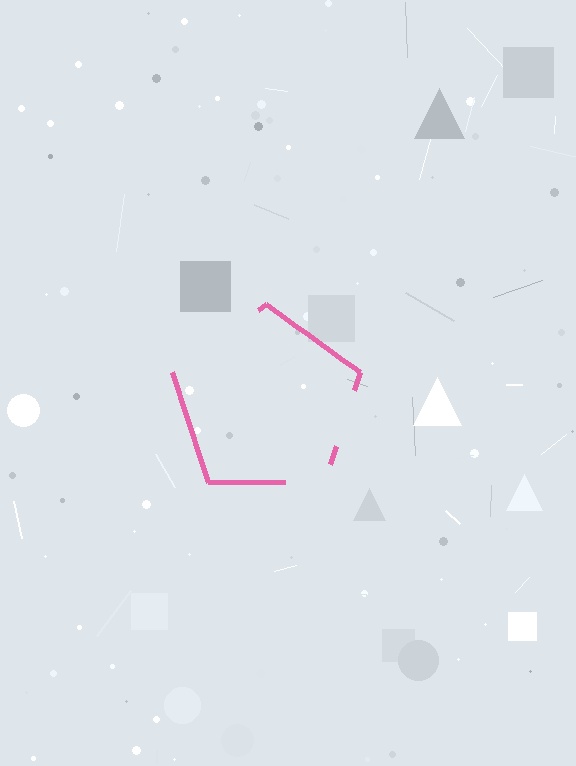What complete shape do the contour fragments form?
The contour fragments form a pentagon.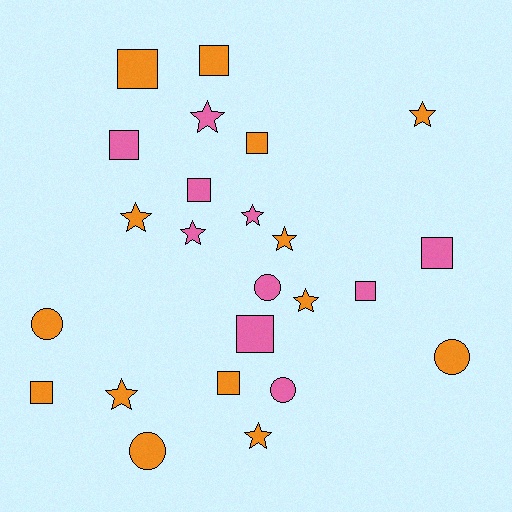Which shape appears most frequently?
Square, with 10 objects.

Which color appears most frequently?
Orange, with 14 objects.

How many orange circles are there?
There are 3 orange circles.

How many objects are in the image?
There are 24 objects.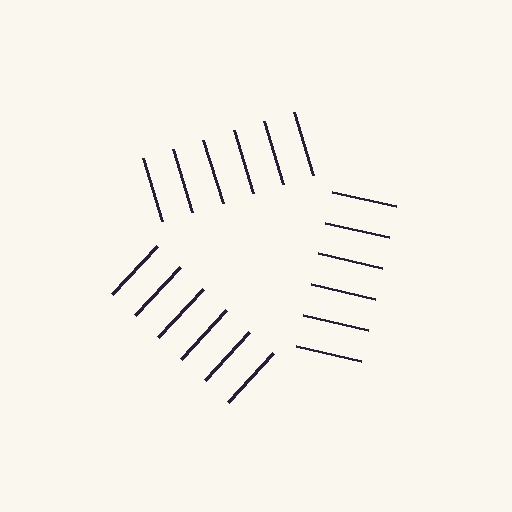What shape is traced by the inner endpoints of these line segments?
An illusory triangle — the line segments terminate on its edges but no continuous stroke is drawn.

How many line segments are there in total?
18 — 6 along each of the 3 edges.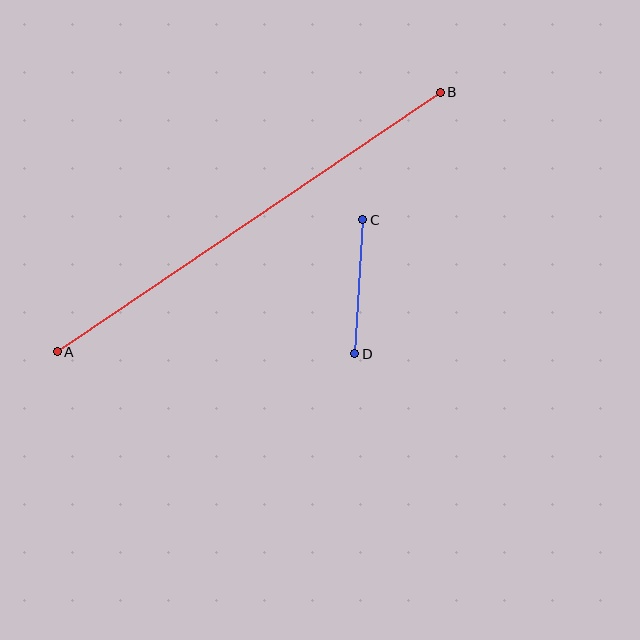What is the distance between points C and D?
The distance is approximately 134 pixels.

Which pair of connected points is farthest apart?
Points A and B are farthest apart.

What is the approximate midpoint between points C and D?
The midpoint is at approximately (359, 287) pixels.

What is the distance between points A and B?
The distance is approximately 463 pixels.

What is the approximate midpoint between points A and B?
The midpoint is at approximately (249, 222) pixels.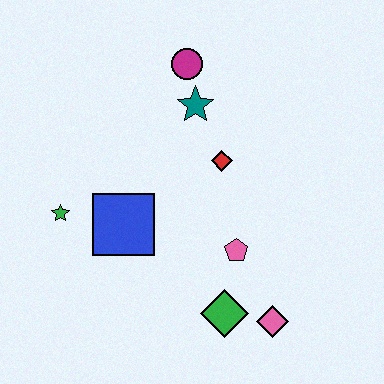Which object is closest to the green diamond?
The pink diamond is closest to the green diamond.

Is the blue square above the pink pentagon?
Yes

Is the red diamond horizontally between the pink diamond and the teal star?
Yes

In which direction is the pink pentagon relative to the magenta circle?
The pink pentagon is below the magenta circle.